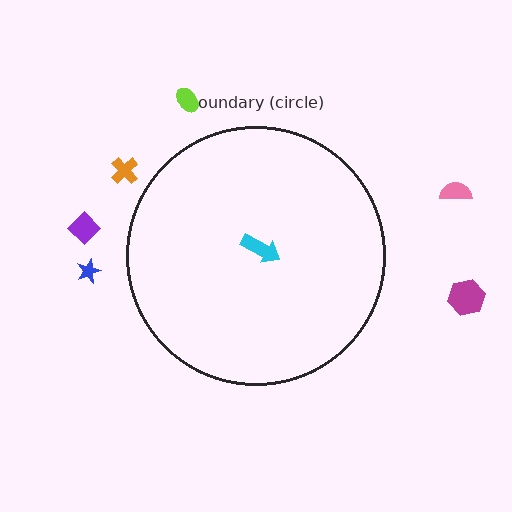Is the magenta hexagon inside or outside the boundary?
Outside.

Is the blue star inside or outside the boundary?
Outside.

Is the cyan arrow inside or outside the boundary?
Inside.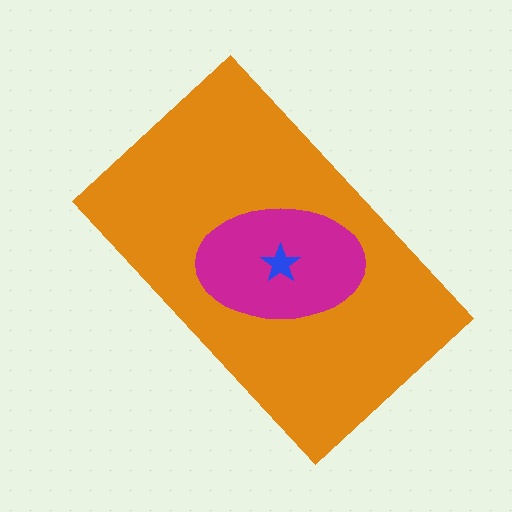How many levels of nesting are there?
3.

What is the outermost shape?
The orange rectangle.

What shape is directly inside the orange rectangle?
The magenta ellipse.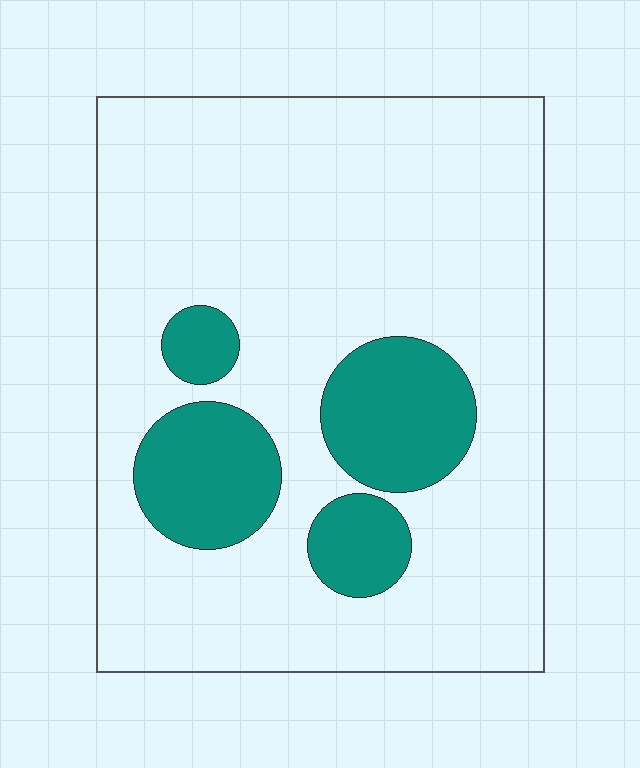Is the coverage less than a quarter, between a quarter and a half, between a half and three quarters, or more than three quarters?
Less than a quarter.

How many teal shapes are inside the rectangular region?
4.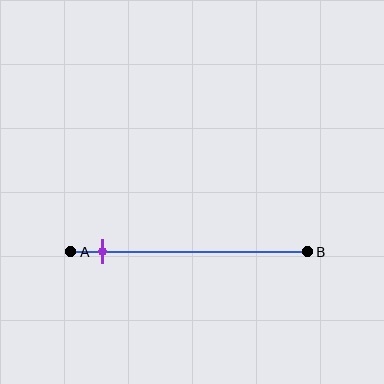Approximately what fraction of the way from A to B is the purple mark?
The purple mark is approximately 15% of the way from A to B.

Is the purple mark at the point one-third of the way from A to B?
No, the mark is at about 15% from A, not at the 33% one-third point.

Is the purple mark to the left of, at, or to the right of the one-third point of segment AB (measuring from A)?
The purple mark is to the left of the one-third point of segment AB.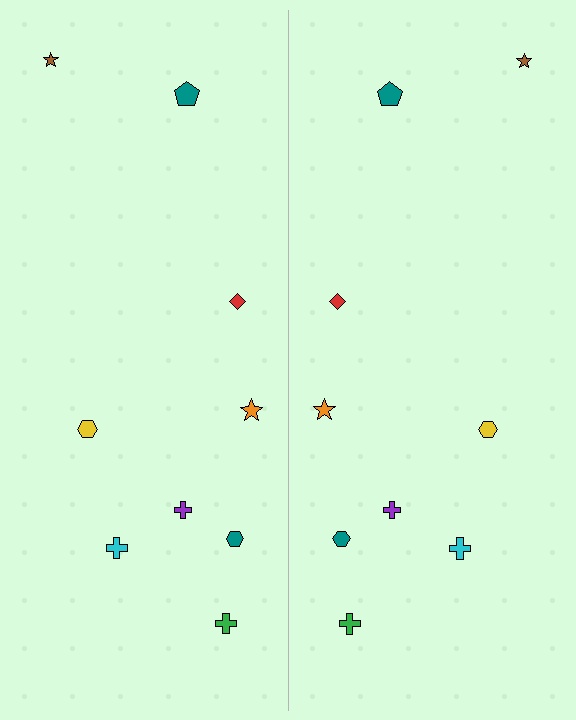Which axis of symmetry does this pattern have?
The pattern has a vertical axis of symmetry running through the center of the image.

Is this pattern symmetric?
Yes, this pattern has bilateral (reflection) symmetry.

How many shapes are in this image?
There are 18 shapes in this image.